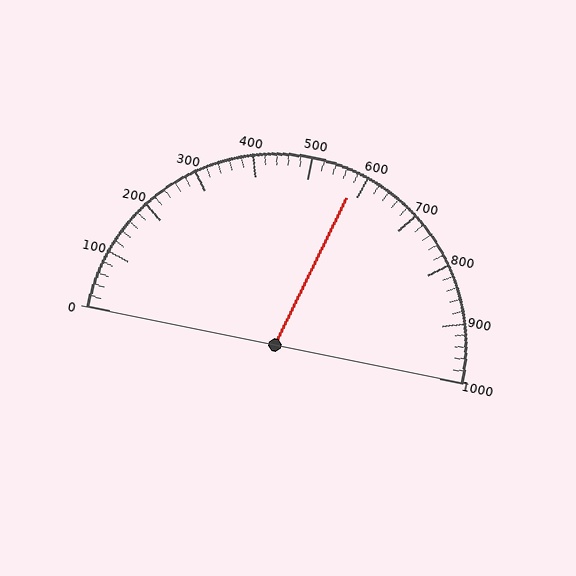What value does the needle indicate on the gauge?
The needle indicates approximately 580.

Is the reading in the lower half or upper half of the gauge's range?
The reading is in the upper half of the range (0 to 1000).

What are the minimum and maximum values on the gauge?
The gauge ranges from 0 to 1000.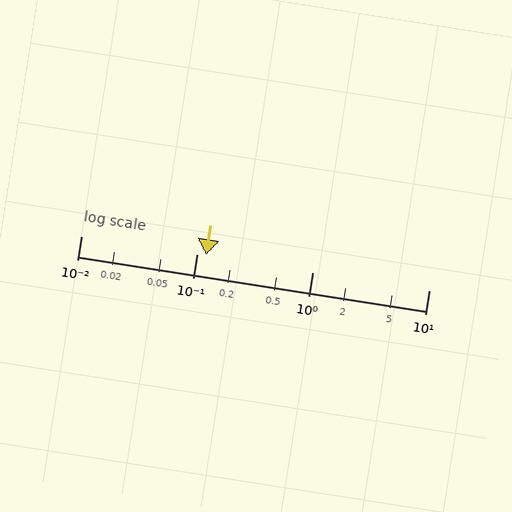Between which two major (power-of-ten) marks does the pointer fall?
The pointer is between 0.1 and 1.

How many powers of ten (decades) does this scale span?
The scale spans 3 decades, from 0.01 to 10.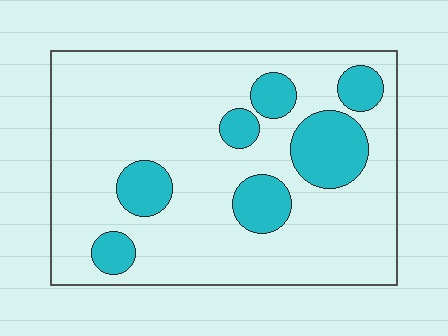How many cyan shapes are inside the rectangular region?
7.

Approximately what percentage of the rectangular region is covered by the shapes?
Approximately 20%.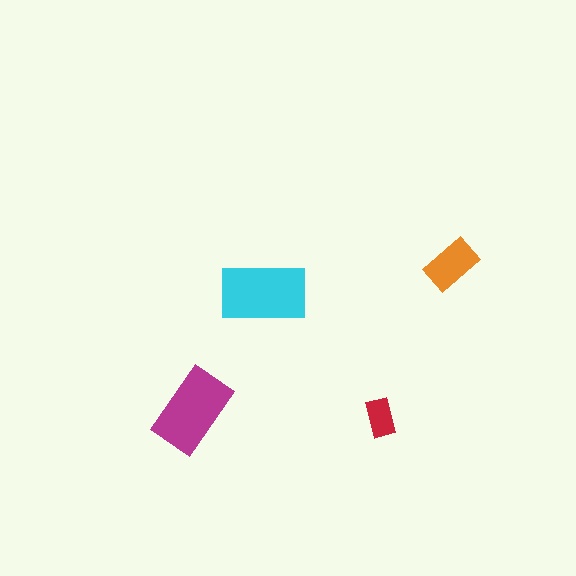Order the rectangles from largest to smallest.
the cyan one, the magenta one, the orange one, the red one.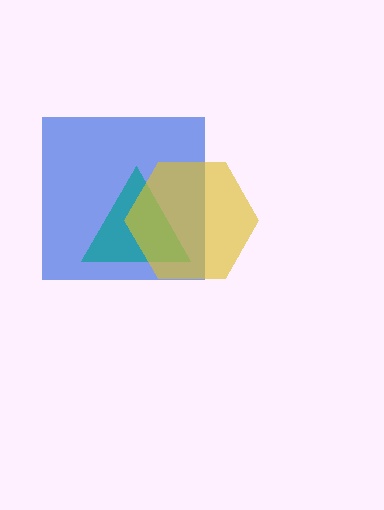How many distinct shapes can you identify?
There are 3 distinct shapes: a blue square, a teal triangle, a yellow hexagon.